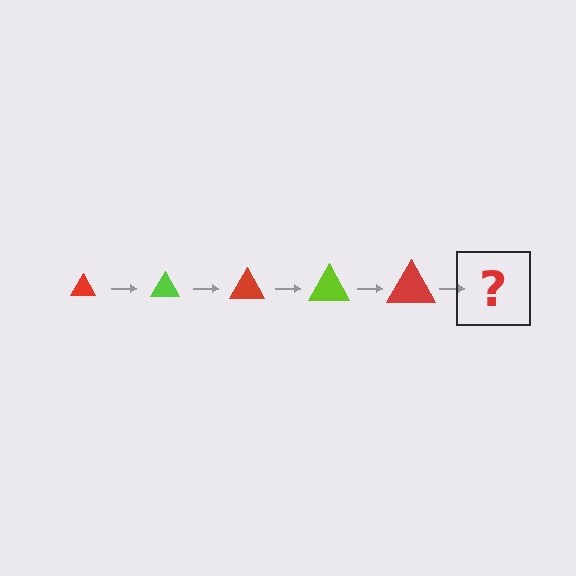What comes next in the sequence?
The next element should be a lime triangle, larger than the previous one.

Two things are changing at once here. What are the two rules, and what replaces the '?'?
The two rules are that the triangle grows larger each step and the color cycles through red and lime. The '?' should be a lime triangle, larger than the previous one.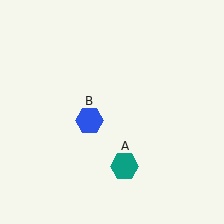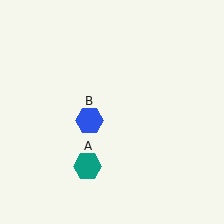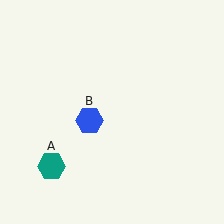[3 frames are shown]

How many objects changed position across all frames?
1 object changed position: teal hexagon (object A).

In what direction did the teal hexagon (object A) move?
The teal hexagon (object A) moved left.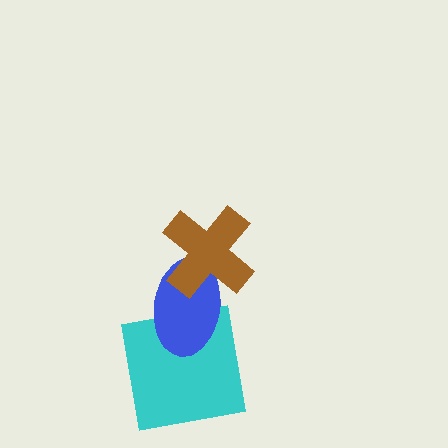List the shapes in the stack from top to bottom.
From top to bottom: the brown cross, the blue ellipse, the cyan square.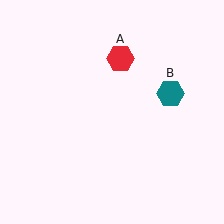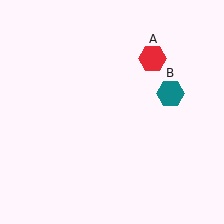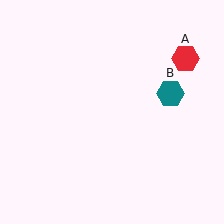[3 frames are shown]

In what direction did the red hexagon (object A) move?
The red hexagon (object A) moved right.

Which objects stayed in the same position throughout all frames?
Teal hexagon (object B) remained stationary.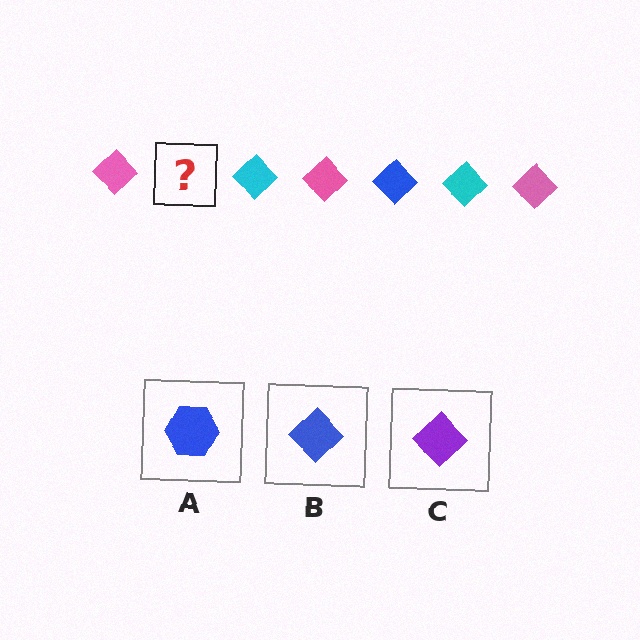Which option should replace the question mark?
Option B.